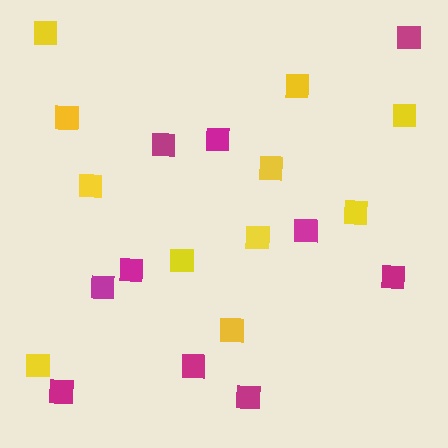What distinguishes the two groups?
There are 2 groups: one group of yellow squares (11) and one group of magenta squares (10).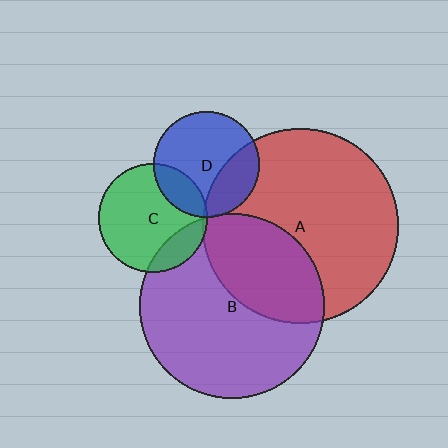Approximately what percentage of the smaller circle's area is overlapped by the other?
Approximately 30%.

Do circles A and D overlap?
Yes.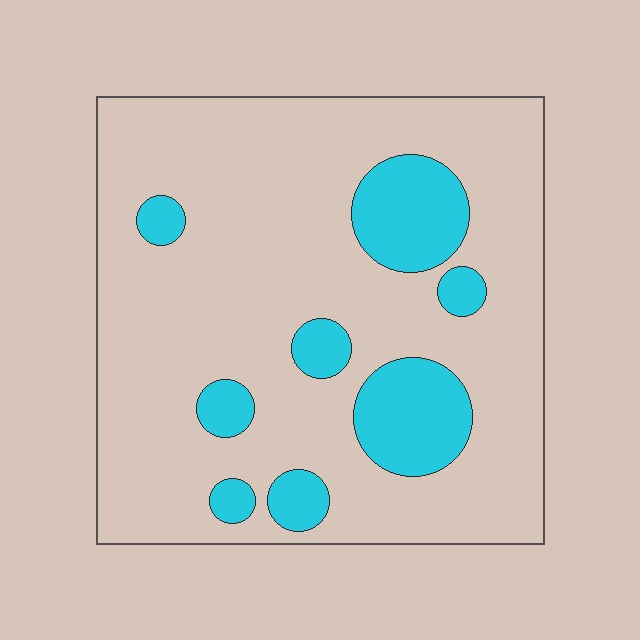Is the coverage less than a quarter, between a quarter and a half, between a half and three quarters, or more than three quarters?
Less than a quarter.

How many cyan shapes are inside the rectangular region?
8.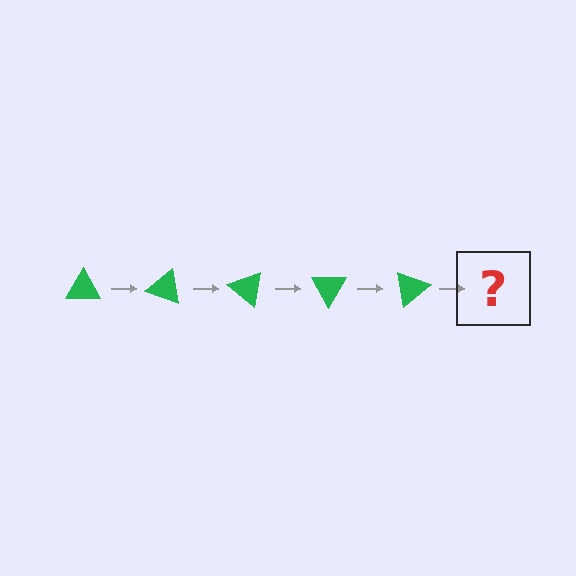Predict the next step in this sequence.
The next step is a green triangle rotated 100 degrees.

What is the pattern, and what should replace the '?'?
The pattern is that the triangle rotates 20 degrees each step. The '?' should be a green triangle rotated 100 degrees.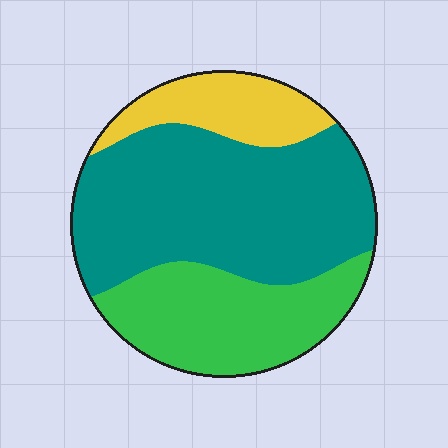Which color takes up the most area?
Teal, at roughly 55%.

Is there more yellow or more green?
Green.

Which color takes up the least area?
Yellow, at roughly 15%.